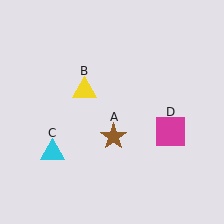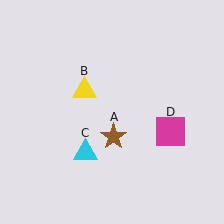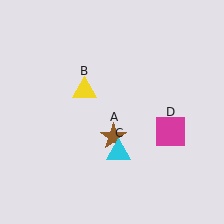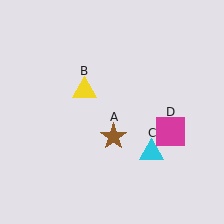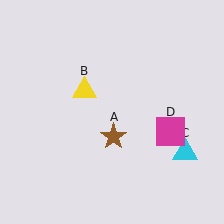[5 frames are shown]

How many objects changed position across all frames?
1 object changed position: cyan triangle (object C).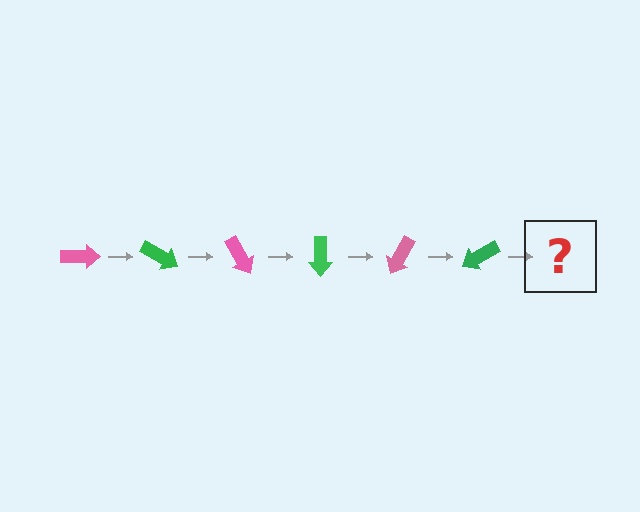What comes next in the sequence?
The next element should be a pink arrow, rotated 180 degrees from the start.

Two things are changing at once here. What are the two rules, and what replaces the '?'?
The two rules are that it rotates 30 degrees each step and the color cycles through pink and green. The '?' should be a pink arrow, rotated 180 degrees from the start.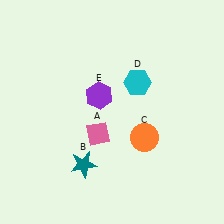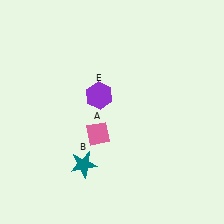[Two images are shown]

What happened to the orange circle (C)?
The orange circle (C) was removed in Image 2. It was in the bottom-right area of Image 1.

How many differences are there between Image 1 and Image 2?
There are 2 differences between the two images.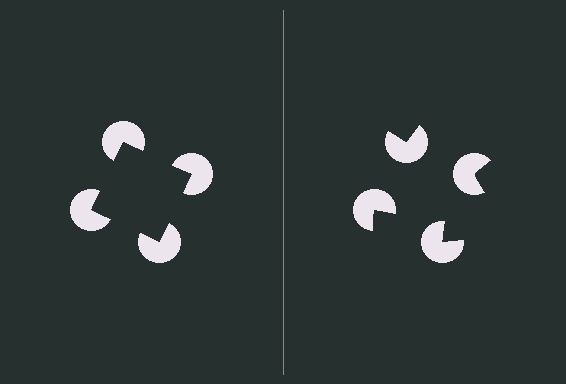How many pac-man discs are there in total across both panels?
8 — 4 on each side.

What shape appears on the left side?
An illusory square.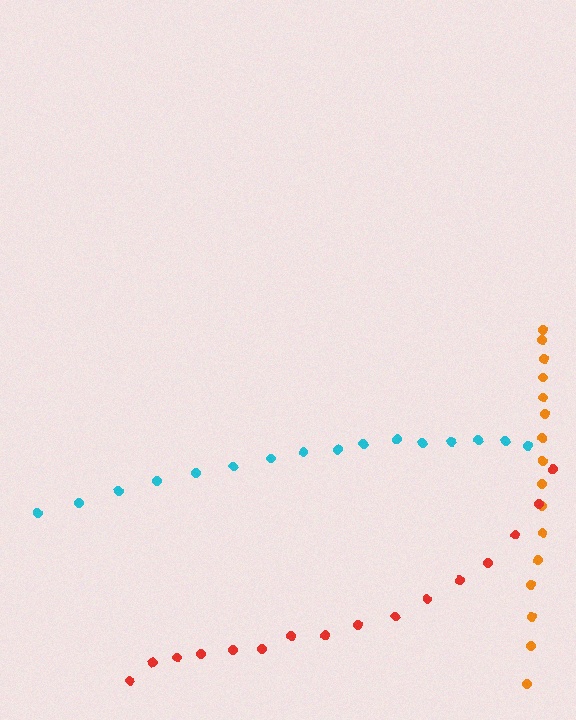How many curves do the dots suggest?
There are 3 distinct paths.